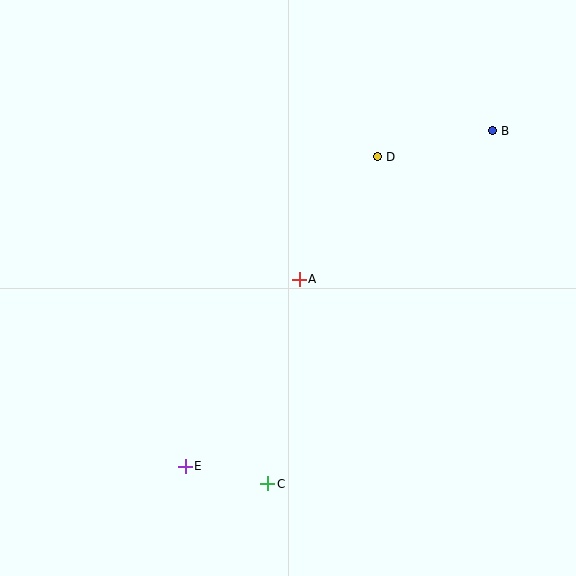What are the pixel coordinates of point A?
Point A is at (299, 279).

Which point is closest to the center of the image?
Point A at (299, 279) is closest to the center.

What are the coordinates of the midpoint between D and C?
The midpoint between D and C is at (322, 320).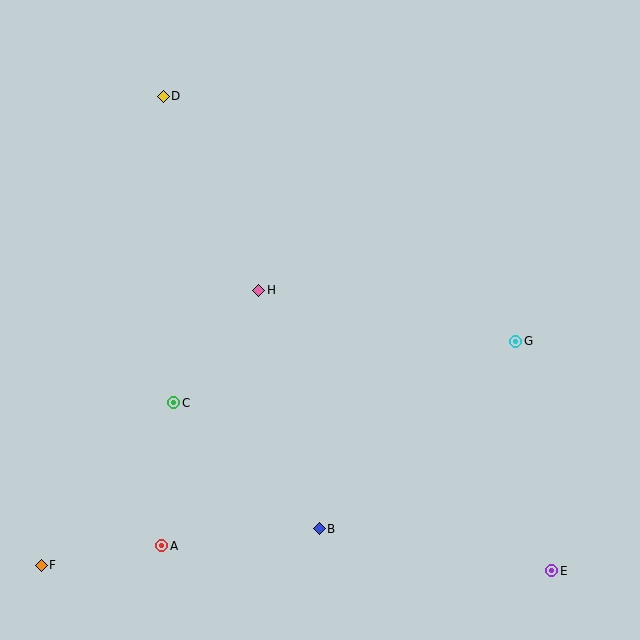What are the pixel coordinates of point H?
Point H is at (259, 290).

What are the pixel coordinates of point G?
Point G is at (516, 341).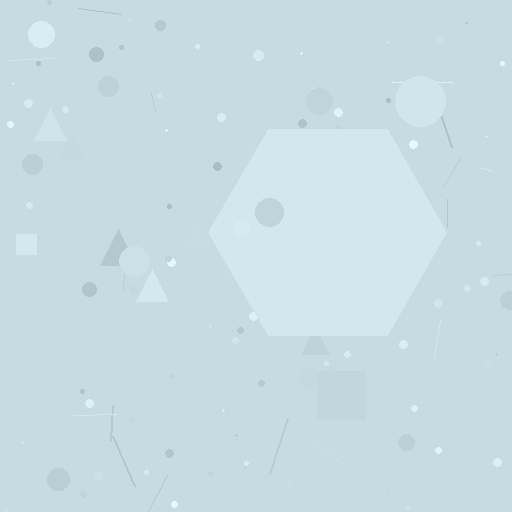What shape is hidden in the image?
A hexagon is hidden in the image.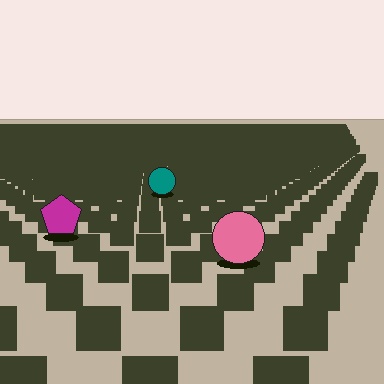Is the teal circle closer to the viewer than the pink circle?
No. The pink circle is closer — you can tell from the texture gradient: the ground texture is coarser near it.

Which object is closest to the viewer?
The pink circle is closest. The texture marks near it are larger and more spread out.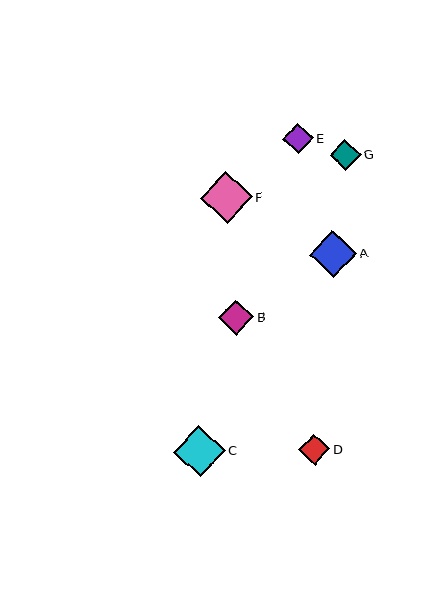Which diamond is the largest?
Diamond F is the largest with a size of approximately 52 pixels.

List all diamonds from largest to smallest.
From largest to smallest: F, C, A, B, G, D, E.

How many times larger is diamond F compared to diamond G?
Diamond F is approximately 1.7 times the size of diamond G.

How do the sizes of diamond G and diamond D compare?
Diamond G and diamond D are approximately the same size.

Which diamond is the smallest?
Diamond E is the smallest with a size of approximately 30 pixels.